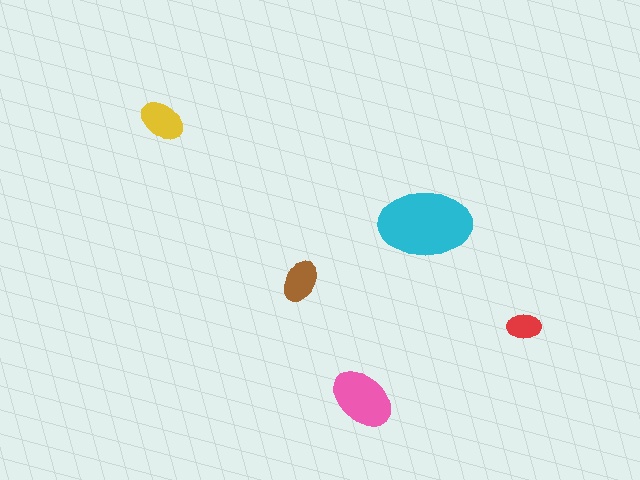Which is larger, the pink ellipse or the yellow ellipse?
The pink one.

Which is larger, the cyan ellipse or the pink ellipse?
The cyan one.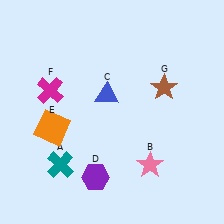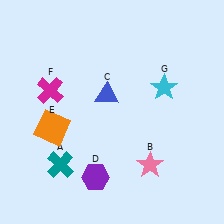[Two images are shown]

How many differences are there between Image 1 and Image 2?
There is 1 difference between the two images.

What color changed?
The star (G) changed from brown in Image 1 to cyan in Image 2.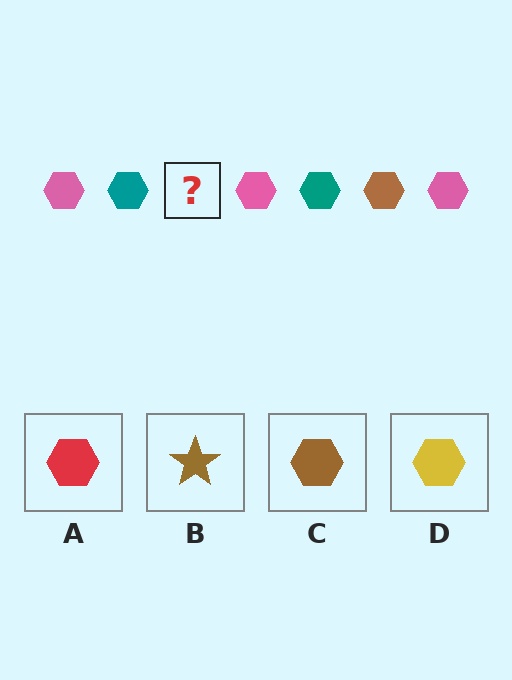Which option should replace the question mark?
Option C.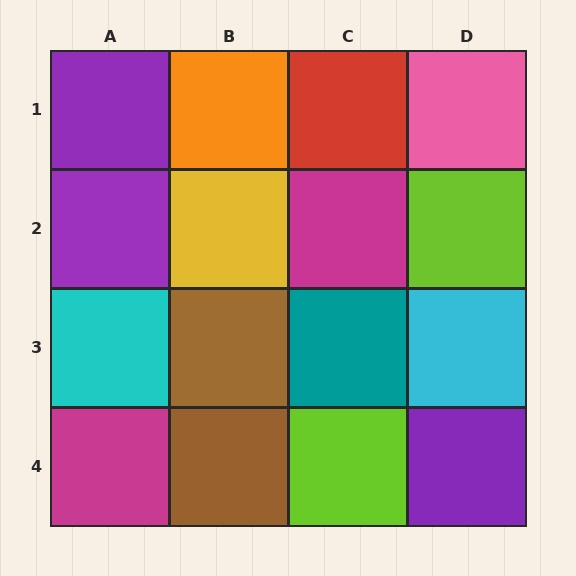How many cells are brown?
2 cells are brown.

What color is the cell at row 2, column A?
Purple.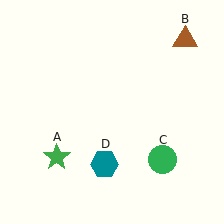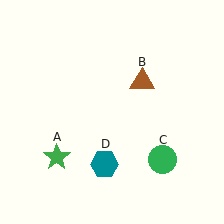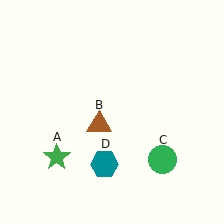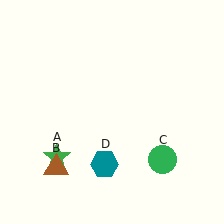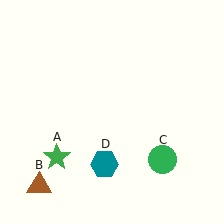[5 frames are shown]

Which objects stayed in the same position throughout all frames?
Green star (object A) and green circle (object C) and teal hexagon (object D) remained stationary.